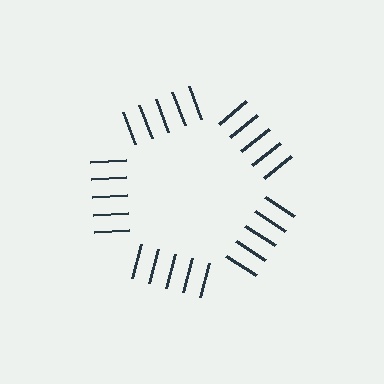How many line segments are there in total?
25 — 5 along each of the 5 edges.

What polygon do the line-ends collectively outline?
An illusory pentagon — the line segments terminate on its edges but no continuous stroke is drawn.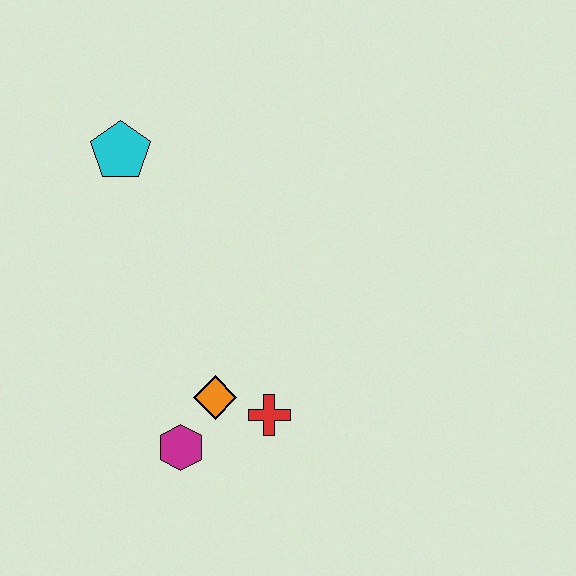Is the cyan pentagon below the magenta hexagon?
No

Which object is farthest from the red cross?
The cyan pentagon is farthest from the red cross.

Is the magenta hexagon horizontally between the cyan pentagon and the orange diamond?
Yes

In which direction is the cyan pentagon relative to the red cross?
The cyan pentagon is above the red cross.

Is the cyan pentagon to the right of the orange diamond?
No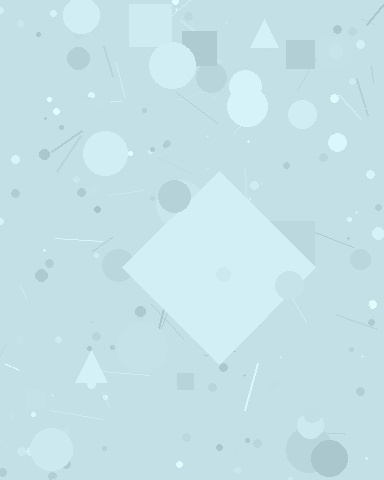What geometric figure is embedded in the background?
A diamond is embedded in the background.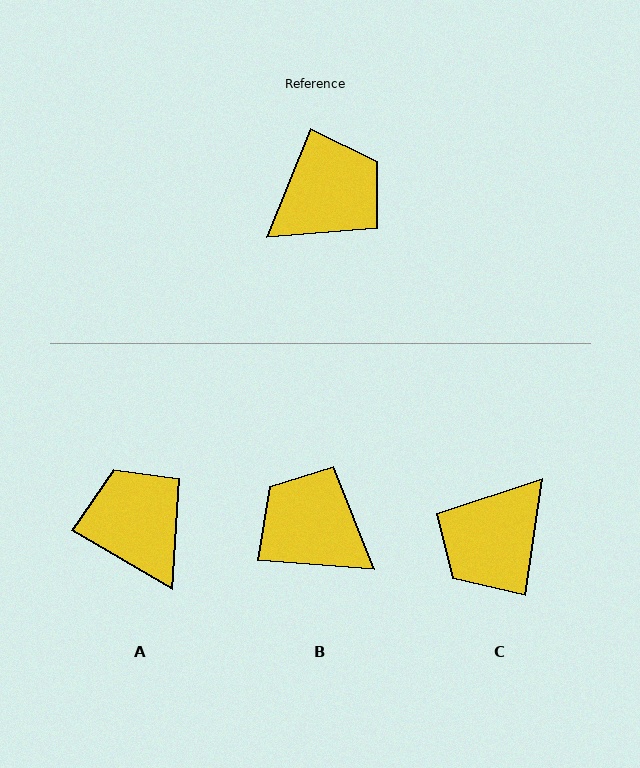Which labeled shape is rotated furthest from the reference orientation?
C, about 166 degrees away.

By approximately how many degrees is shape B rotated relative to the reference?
Approximately 107 degrees counter-clockwise.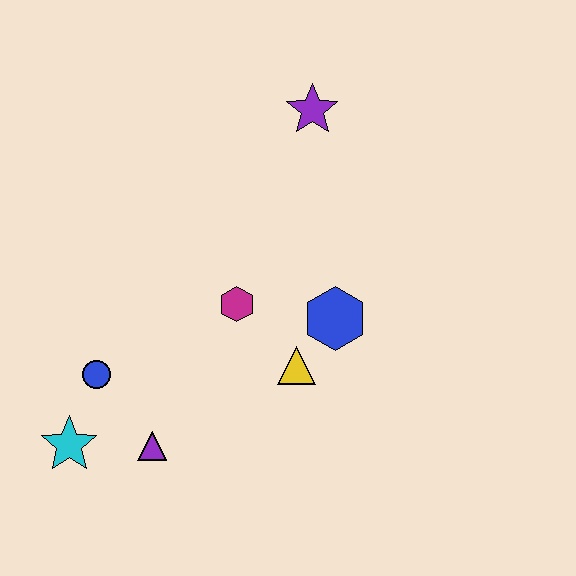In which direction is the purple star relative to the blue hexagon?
The purple star is above the blue hexagon.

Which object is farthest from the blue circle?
The purple star is farthest from the blue circle.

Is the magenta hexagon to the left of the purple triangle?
No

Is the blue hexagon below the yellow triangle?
No